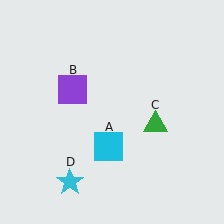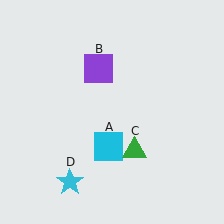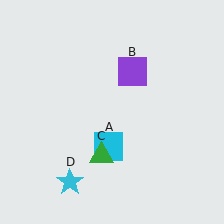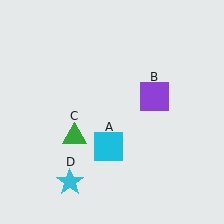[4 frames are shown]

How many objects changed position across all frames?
2 objects changed position: purple square (object B), green triangle (object C).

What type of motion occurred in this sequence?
The purple square (object B), green triangle (object C) rotated clockwise around the center of the scene.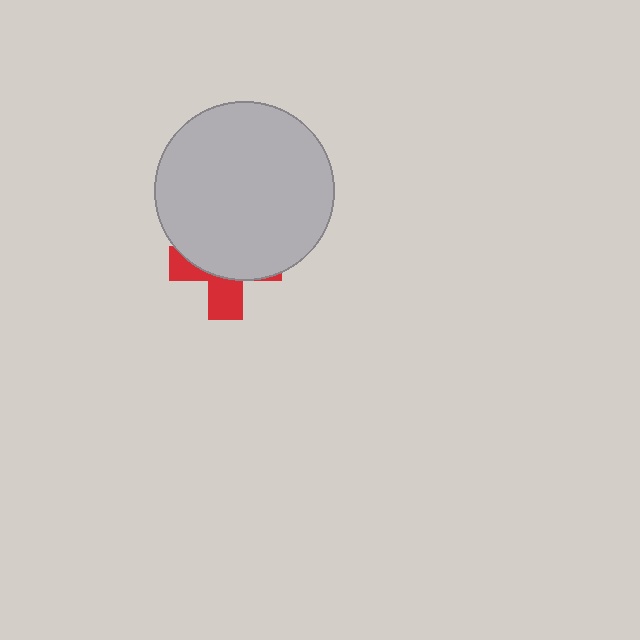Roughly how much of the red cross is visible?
A small part of it is visible (roughly 36%).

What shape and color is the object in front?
The object in front is a light gray circle.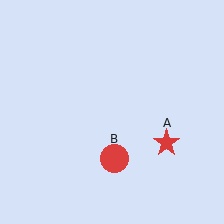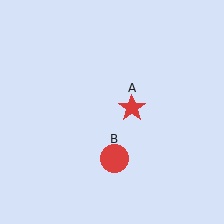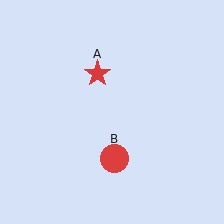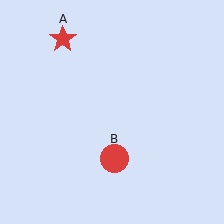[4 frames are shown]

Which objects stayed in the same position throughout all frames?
Red circle (object B) remained stationary.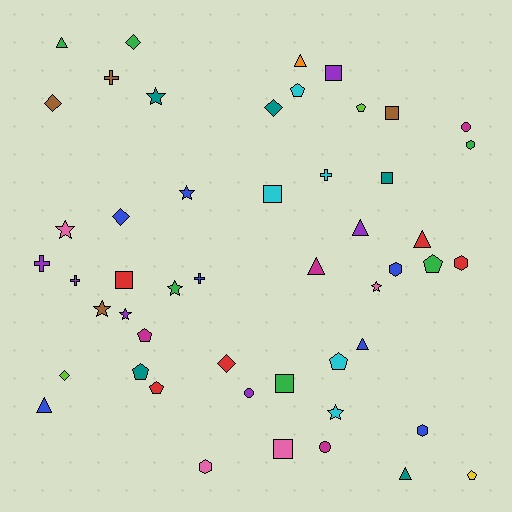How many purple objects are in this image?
There are 6 purple objects.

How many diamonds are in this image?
There are 6 diamonds.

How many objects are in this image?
There are 50 objects.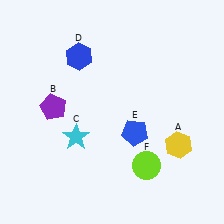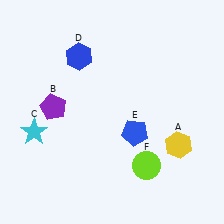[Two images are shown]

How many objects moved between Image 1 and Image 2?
1 object moved between the two images.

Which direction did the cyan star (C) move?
The cyan star (C) moved left.